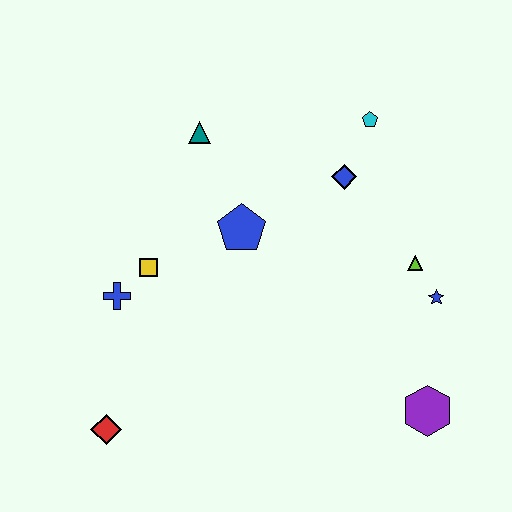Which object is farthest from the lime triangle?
The red diamond is farthest from the lime triangle.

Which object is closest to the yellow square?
The blue cross is closest to the yellow square.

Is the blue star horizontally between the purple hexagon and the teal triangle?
No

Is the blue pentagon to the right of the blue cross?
Yes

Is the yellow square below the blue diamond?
Yes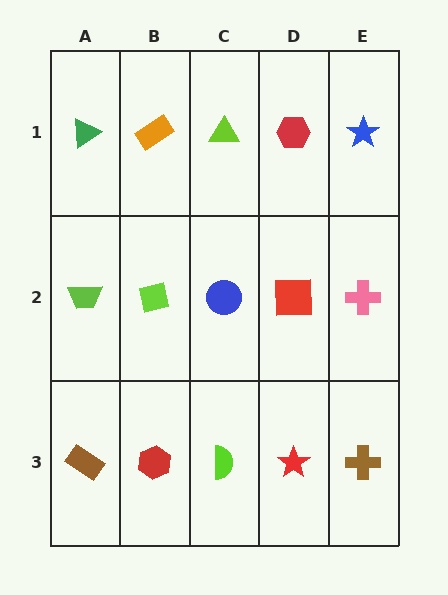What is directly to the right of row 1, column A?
An orange rectangle.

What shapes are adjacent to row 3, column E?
A pink cross (row 2, column E), a red star (row 3, column D).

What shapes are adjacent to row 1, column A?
A lime trapezoid (row 2, column A), an orange rectangle (row 1, column B).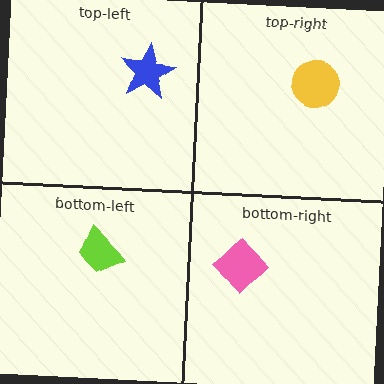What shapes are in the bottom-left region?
The lime trapezoid.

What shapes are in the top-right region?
The yellow circle.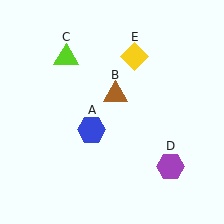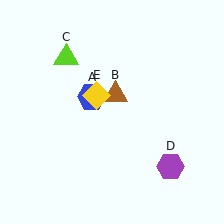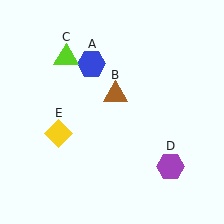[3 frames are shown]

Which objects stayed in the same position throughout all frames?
Brown triangle (object B) and lime triangle (object C) and purple hexagon (object D) remained stationary.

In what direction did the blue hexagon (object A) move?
The blue hexagon (object A) moved up.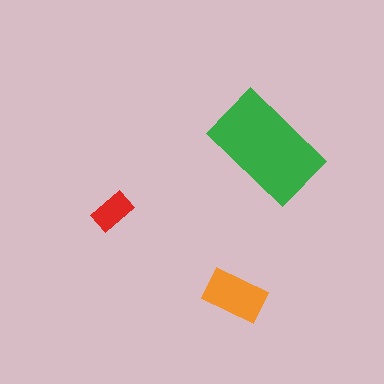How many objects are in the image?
There are 3 objects in the image.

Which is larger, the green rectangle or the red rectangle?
The green one.